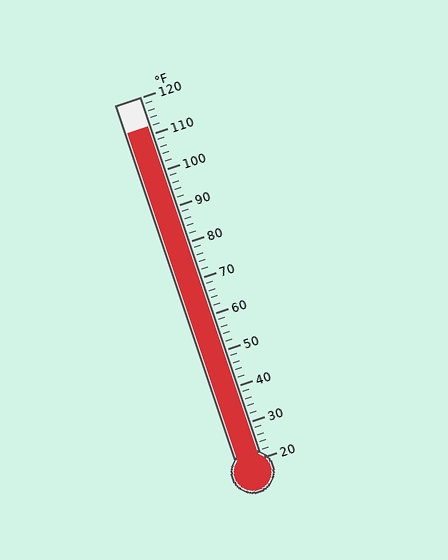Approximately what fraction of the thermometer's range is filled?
The thermometer is filled to approximately 90% of its range.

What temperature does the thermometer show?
The thermometer shows approximately 112°F.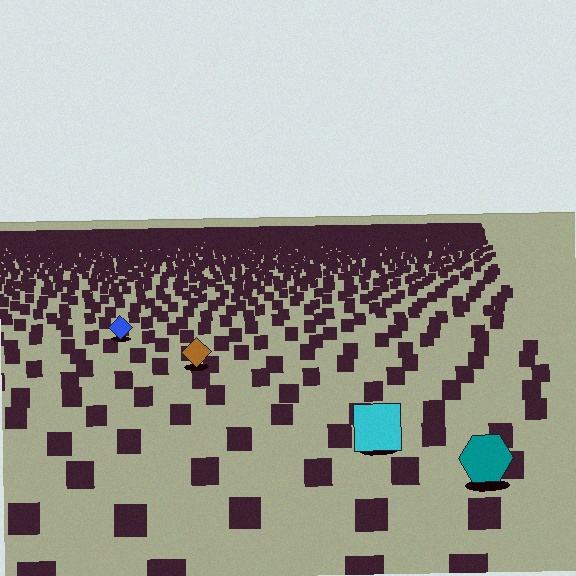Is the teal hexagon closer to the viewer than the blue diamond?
Yes. The teal hexagon is closer — you can tell from the texture gradient: the ground texture is coarser near it.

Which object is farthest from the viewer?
The blue diamond is farthest from the viewer. It appears smaller and the ground texture around it is denser.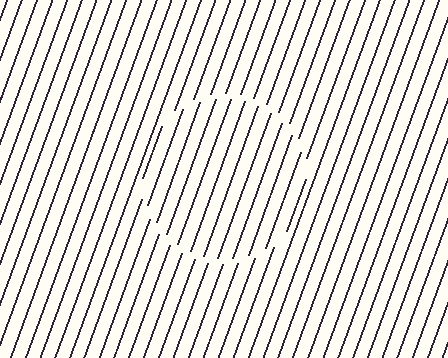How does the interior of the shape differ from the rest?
The interior of the shape contains the same grating, shifted by half a period — the contour is defined by the phase discontinuity where line-ends from the inner and outer gratings abut.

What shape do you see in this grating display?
An illusory circle. The interior of the shape contains the same grating, shifted by half a period — the contour is defined by the phase discontinuity where line-ends from the inner and outer gratings abut.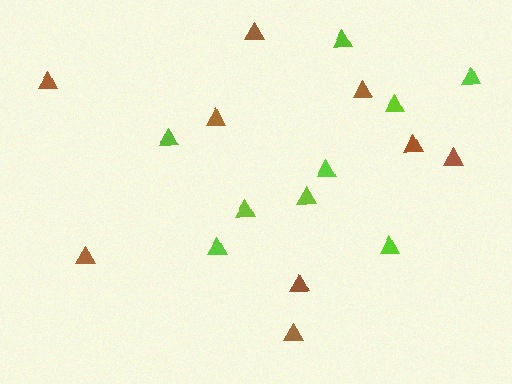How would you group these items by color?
There are 2 groups: one group of brown triangles (9) and one group of lime triangles (9).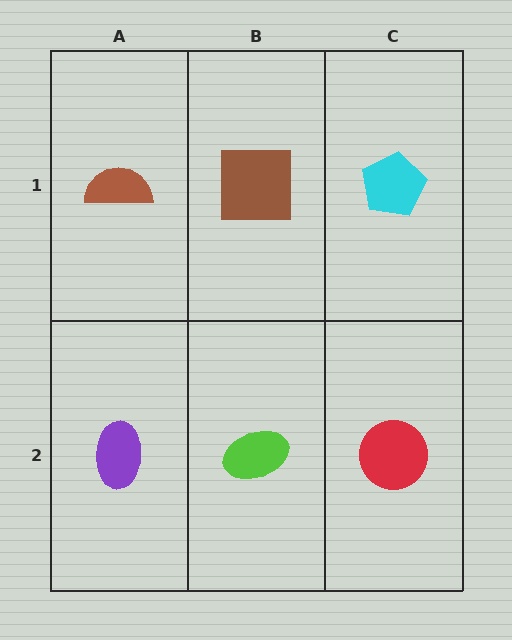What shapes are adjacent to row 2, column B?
A brown square (row 1, column B), a purple ellipse (row 2, column A), a red circle (row 2, column C).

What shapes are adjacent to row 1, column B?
A lime ellipse (row 2, column B), a brown semicircle (row 1, column A), a cyan pentagon (row 1, column C).